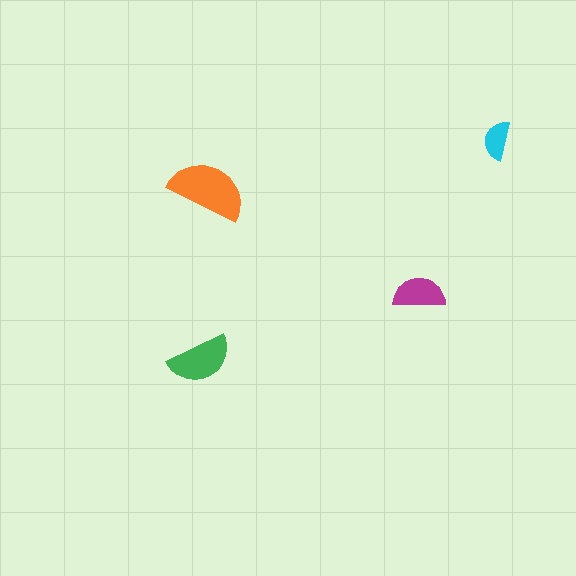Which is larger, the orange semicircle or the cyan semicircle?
The orange one.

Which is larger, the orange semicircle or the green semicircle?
The orange one.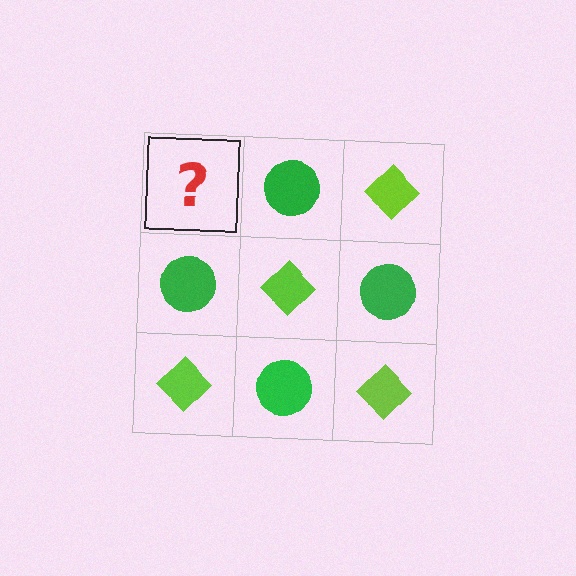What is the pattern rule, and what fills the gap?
The rule is that it alternates lime diamond and green circle in a checkerboard pattern. The gap should be filled with a lime diamond.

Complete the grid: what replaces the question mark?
The question mark should be replaced with a lime diamond.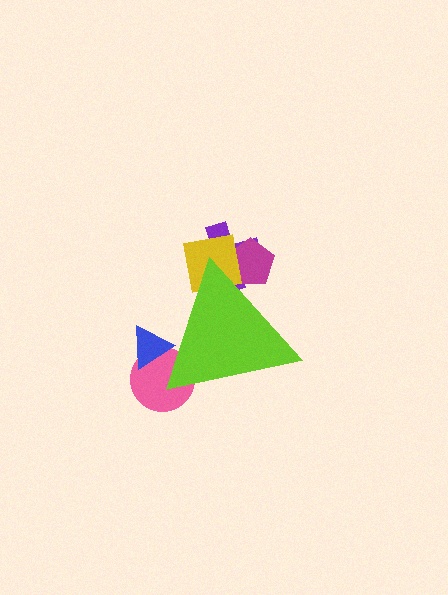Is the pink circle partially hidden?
Yes, the pink circle is partially hidden behind the lime triangle.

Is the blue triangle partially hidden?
Yes, the blue triangle is partially hidden behind the lime triangle.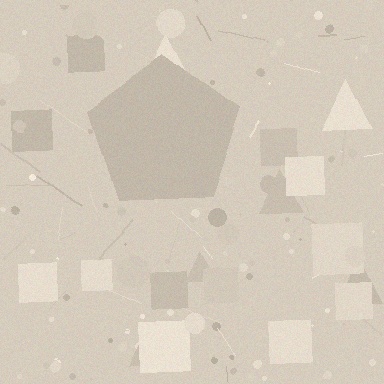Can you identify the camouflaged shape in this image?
The camouflaged shape is a pentagon.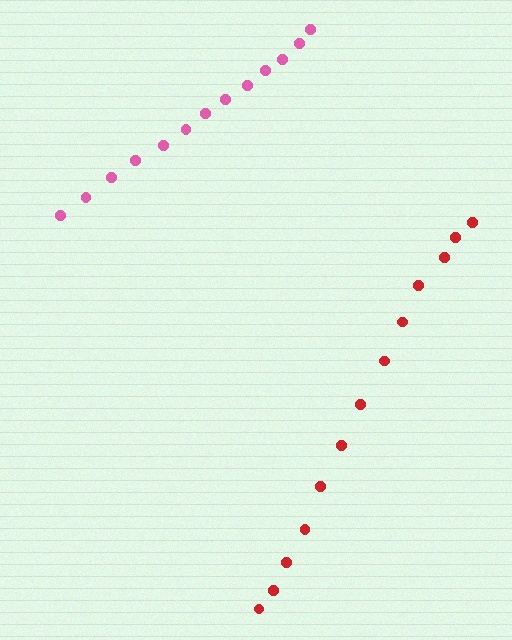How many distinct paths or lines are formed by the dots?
There are 2 distinct paths.